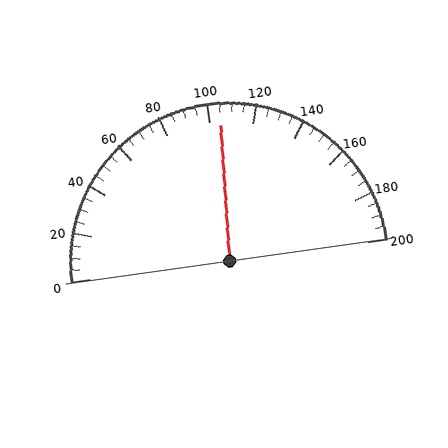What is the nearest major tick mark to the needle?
The nearest major tick mark is 100.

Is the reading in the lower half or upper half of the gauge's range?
The reading is in the upper half of the range (0 to 200).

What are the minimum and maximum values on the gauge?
The gauge ranges from 0 to 200.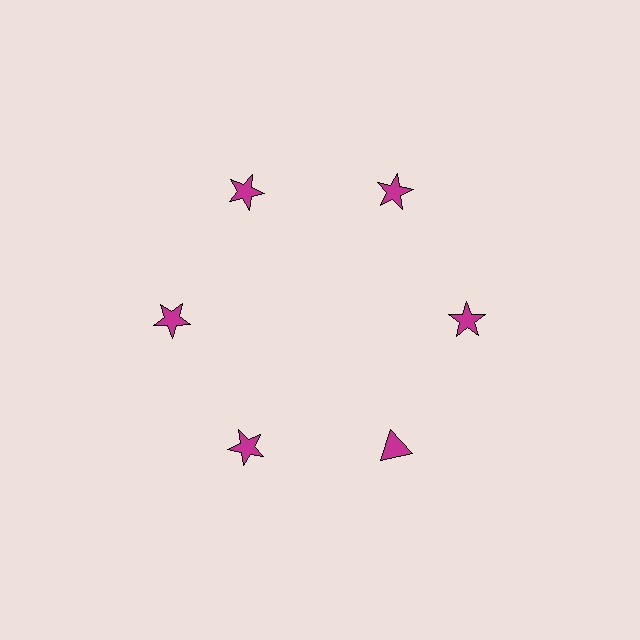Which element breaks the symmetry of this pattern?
The magenta triangle at roughly the 5 o'clock position breaks the symmetry. All other shapes are magenta stars.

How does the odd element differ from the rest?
It has a different shape: triangle instead of star.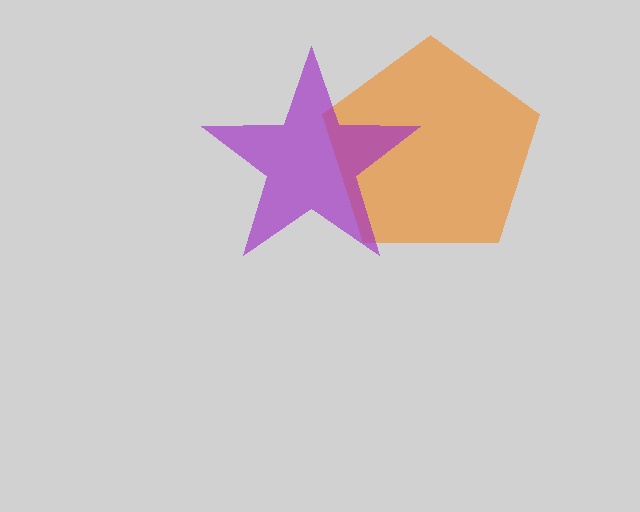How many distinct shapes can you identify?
There are 2 distinct shapes: an orange pentagon, a purple star.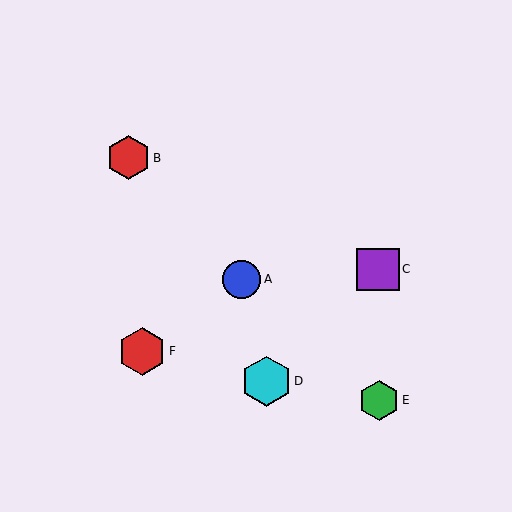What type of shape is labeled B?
Shape B is a red hexagon.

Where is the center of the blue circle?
The center of the blue circle is at (242, 279).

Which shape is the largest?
The cyan hexagon (labeled D) is the largest.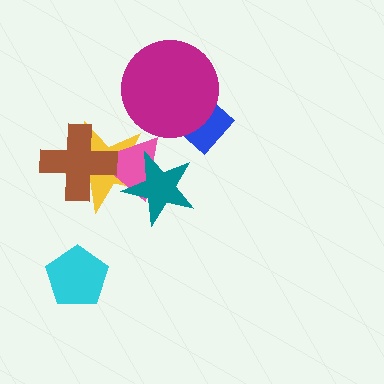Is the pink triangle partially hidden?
Yes, it is partially covered by another shape.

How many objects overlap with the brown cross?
2 objects overlap with the brown cross.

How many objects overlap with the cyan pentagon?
0 objects overlap with the cyan pentagon.